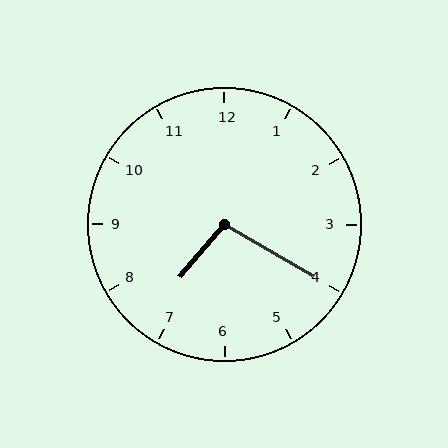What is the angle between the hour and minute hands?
Approximately 100 degrees.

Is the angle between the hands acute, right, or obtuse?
It is obtuse.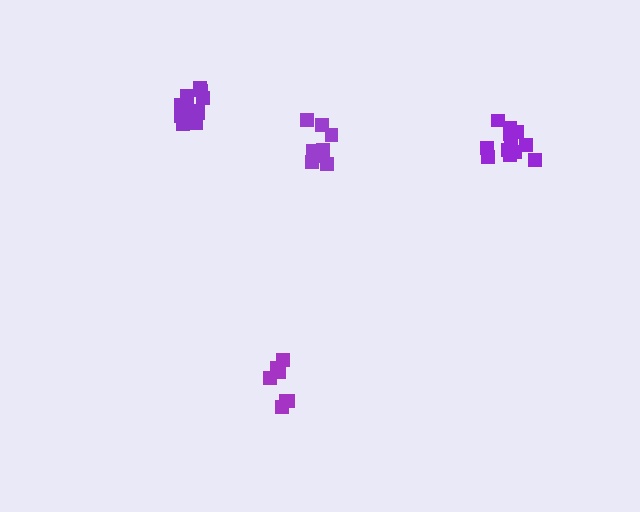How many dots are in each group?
Group 1: 7 dots, Group 2: 13 dots, Group 3: 12 dots, Group 4: 9 dots (41 total).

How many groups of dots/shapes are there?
There are 4 groups.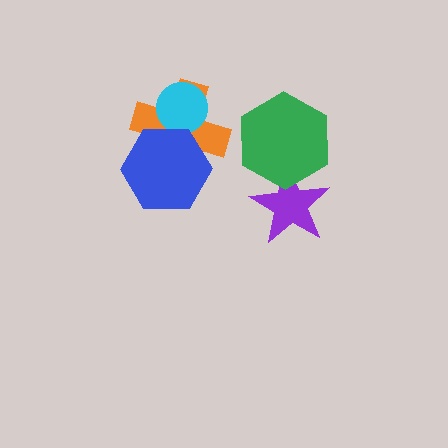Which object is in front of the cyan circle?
The blue hexagon is in front of the cyan circle.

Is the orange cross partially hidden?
Yes, it is partially covered by another shape.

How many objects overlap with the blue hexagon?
2 objects overlap with the blue hexagon.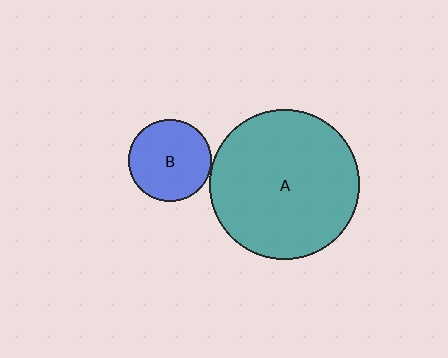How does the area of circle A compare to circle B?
Approximately 3.3 times.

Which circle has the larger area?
Circle A (teal).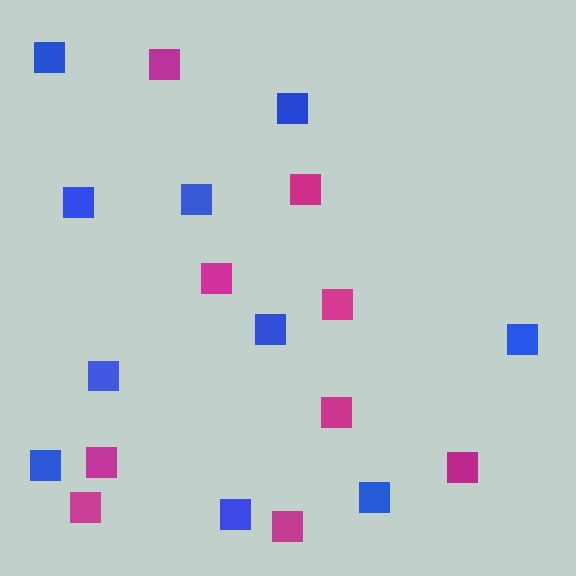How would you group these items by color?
There are 2 groups: one group of blue squares (10) and one group of magenta squares (9).